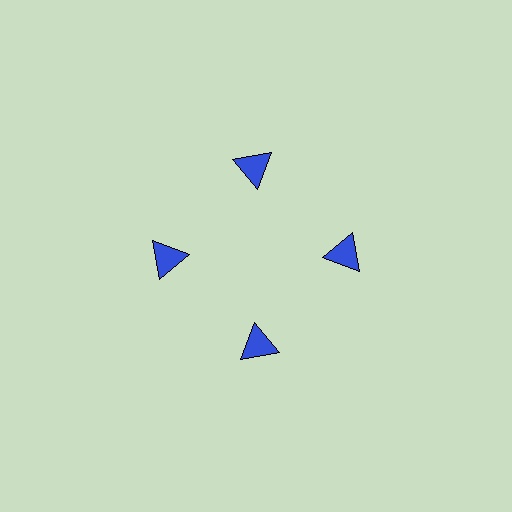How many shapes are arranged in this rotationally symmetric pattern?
There are 4 shapes, arranged in 4 groups of 1.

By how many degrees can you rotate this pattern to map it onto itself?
The pattern maps onto itself every 90 degrees of rotation.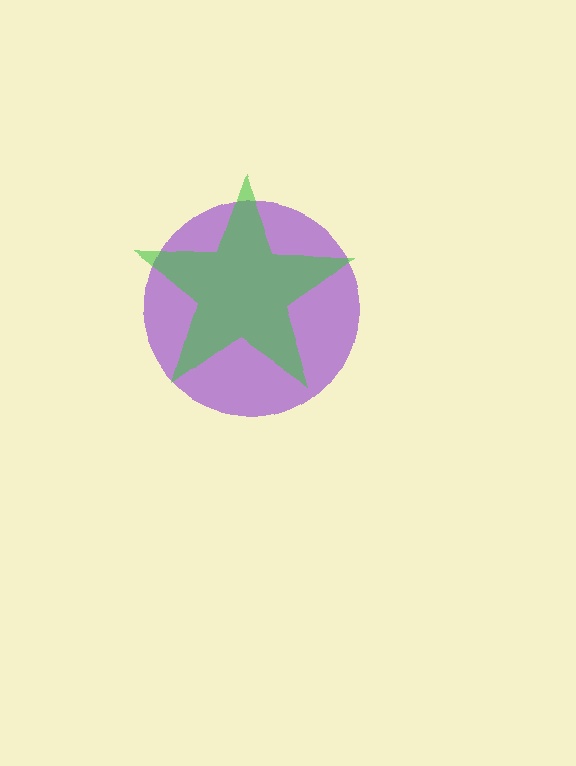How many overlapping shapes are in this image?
There are 2 overlapping shapes in the image.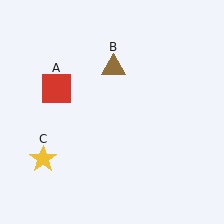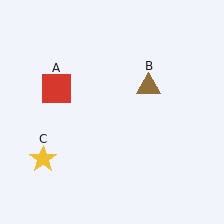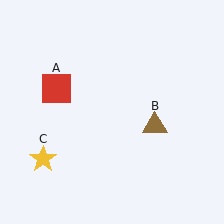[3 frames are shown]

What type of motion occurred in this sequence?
The brown triangle (object B) rotated clockwise around the center of the scene.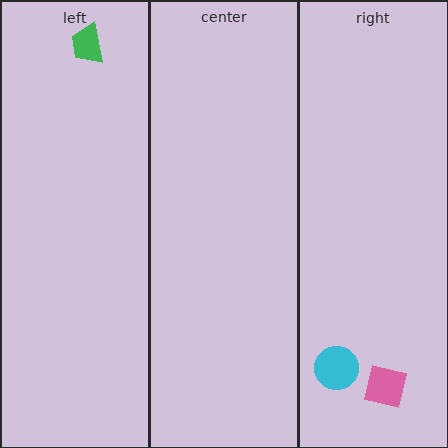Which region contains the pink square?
The right region.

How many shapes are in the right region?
2.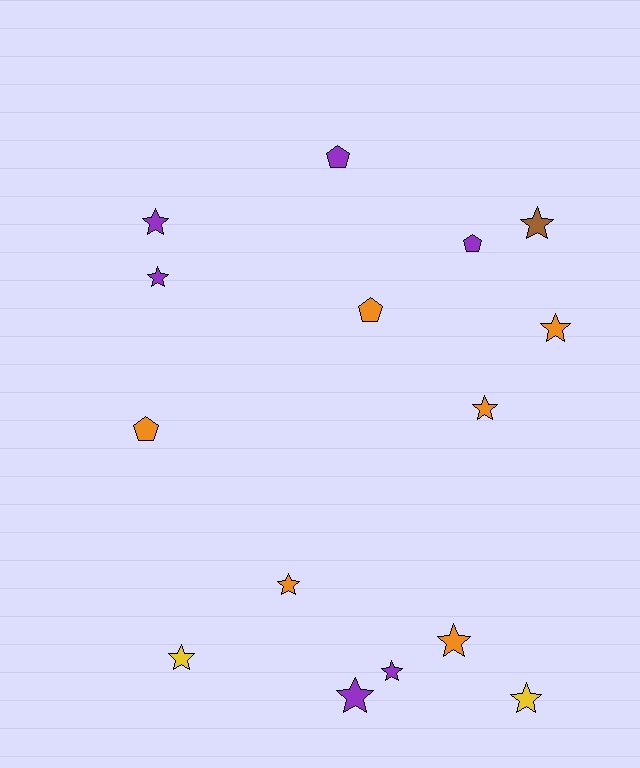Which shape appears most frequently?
Star, with 11 objects.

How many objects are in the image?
There are 15 objects.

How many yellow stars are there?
There are 2 yellow stars.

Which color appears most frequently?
Purple, with 6 objects.